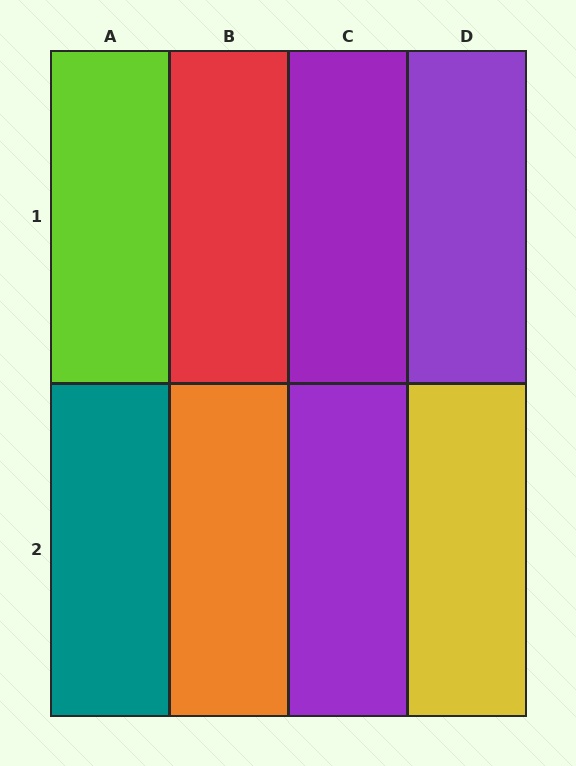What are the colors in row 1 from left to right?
Lime, red, purple, purple.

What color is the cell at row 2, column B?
Orange.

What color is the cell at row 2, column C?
Purple.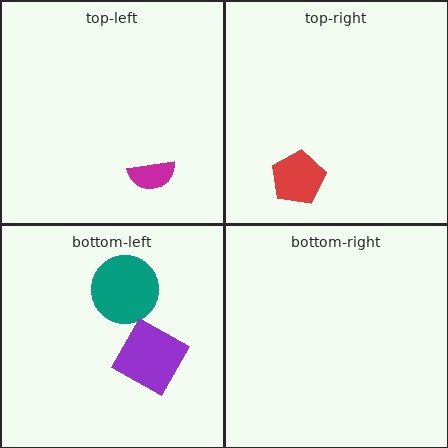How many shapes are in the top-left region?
1.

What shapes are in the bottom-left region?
The teal circle, the purple square.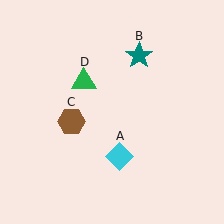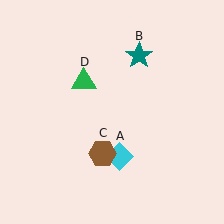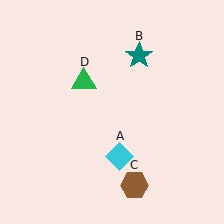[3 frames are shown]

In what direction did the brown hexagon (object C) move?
The brown hexagon (object C) moved down and to the right.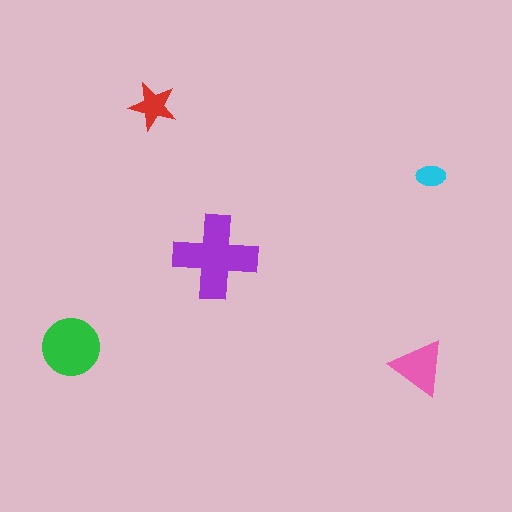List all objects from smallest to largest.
The cyan ellipse, the red star, the pink triangle, the green circle, the purple cross.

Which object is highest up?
The red star is topmost.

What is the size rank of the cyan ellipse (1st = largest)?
5th.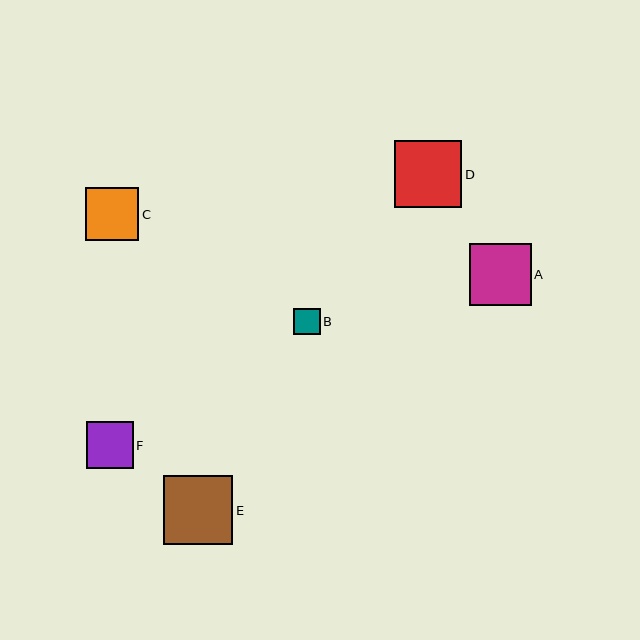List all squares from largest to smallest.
From largest to smallest: E, D, A, C, F, B.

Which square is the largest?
Square E is the largest with a size of approximately 69 pixels.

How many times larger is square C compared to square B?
Square C is approximately 2.0 times the size of square B.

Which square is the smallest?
Square B is the smallest with a size of approximately 27 pixels.